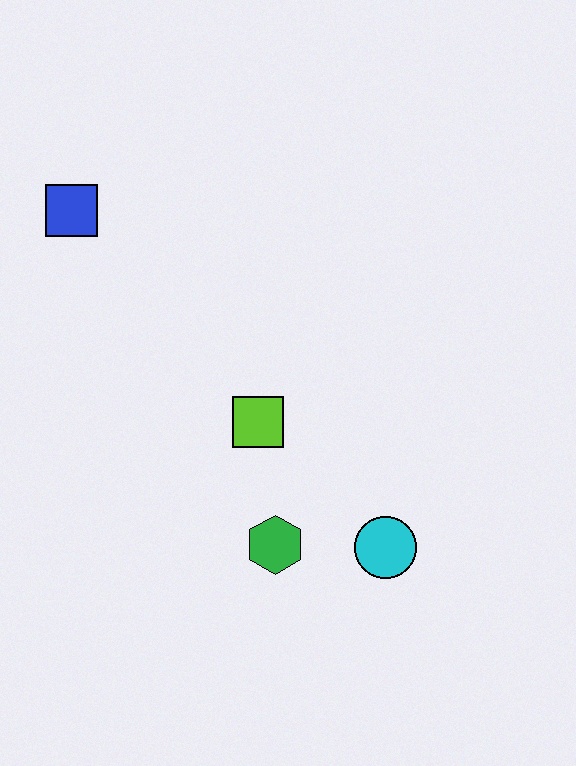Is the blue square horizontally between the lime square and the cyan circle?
No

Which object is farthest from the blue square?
The cyan circle is farthest from the blue square.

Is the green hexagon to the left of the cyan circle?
Yes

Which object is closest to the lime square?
The green hexagon is closest to the lime square.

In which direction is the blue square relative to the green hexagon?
The blue square is above the green hexagon.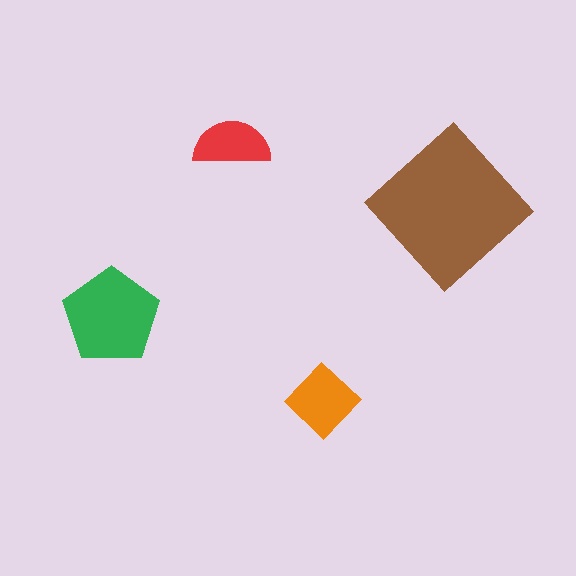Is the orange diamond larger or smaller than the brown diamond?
Smaller.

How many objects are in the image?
There are 4 objects in the image.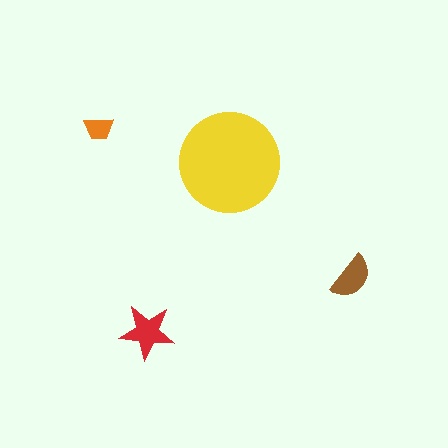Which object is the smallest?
The orange trapezoid.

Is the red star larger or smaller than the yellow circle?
Smaller.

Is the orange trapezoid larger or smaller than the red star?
Smaller.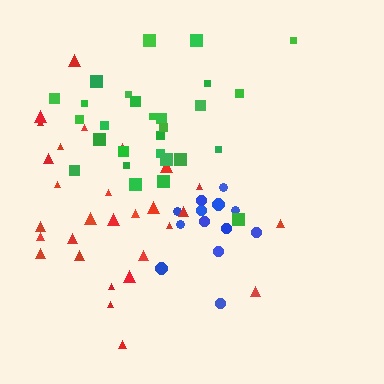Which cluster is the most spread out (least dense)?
Red.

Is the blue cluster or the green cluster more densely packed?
Blue.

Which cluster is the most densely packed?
Blue.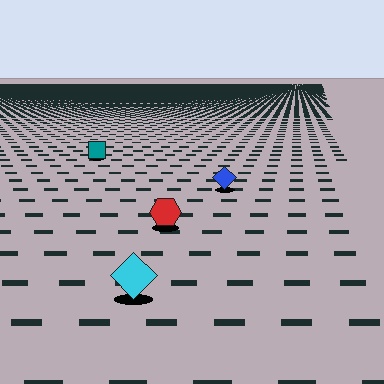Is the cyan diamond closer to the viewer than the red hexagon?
Yes. The cyan diamond is closer — you can tell from the texture gradient: the ground texture is coarser near it.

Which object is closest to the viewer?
The cyan diamond is closest. The texture marks near it are larger and more spread out.